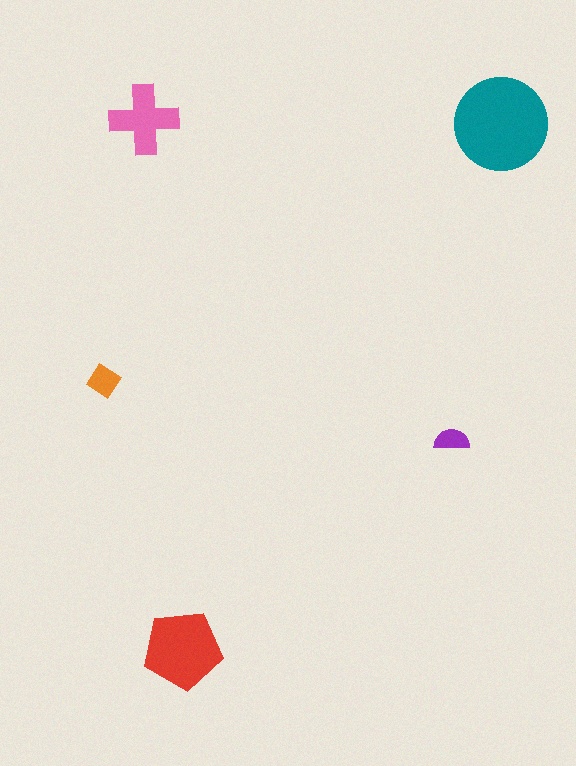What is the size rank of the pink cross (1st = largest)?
3rd.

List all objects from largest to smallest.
The teal circle, the red pentagon, the pink cross, the orange diamond, the purple semicircle.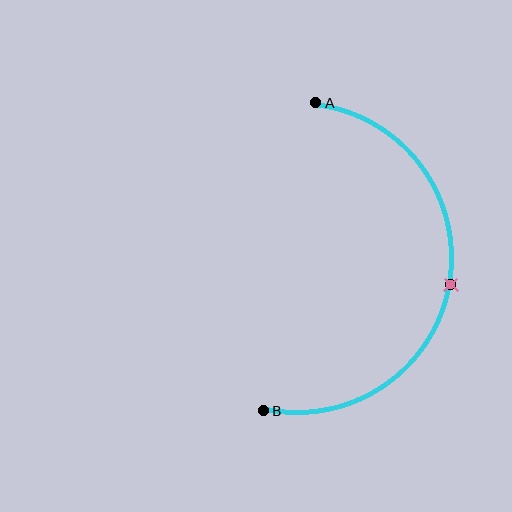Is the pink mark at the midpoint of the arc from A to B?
Yes. The pink mark lies on the arc at equal arc-length from both A and B — it is the arc midpoint.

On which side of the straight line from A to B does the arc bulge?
The arc bulges to the right of the straight line connecting A and B.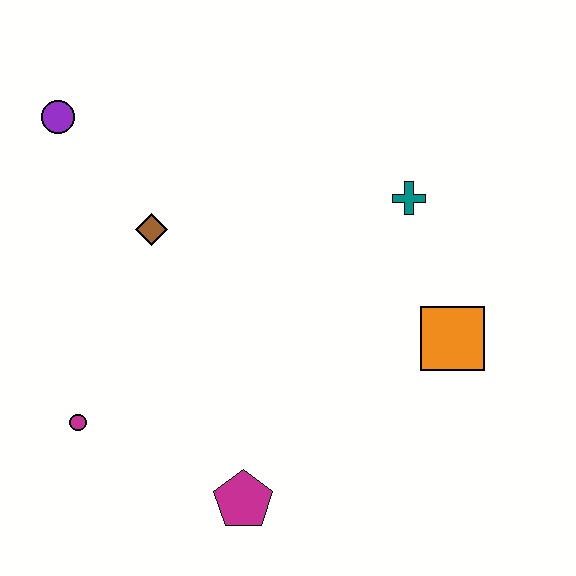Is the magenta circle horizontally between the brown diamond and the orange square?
No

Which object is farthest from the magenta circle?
The teal cross is farthest from the magenta circle.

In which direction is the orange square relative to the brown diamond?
The orange square is to the right of the brown diamond.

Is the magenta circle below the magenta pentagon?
No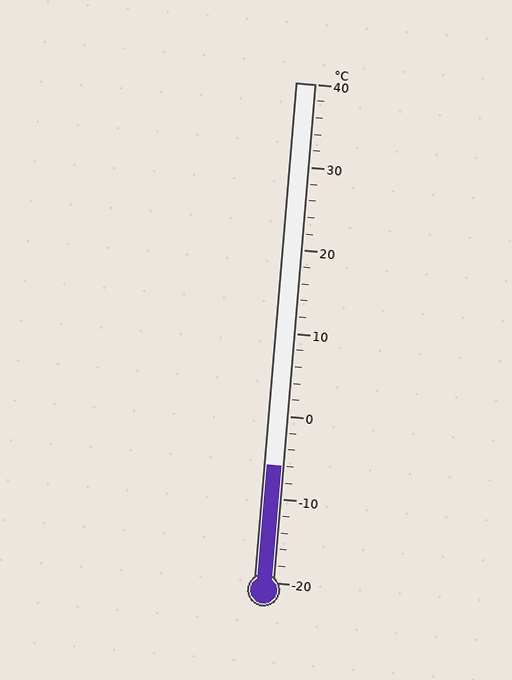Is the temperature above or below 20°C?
The temperature is below 20°C.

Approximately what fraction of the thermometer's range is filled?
The thermometer is filled to approximately 25% of its range.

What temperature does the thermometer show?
The thermometer shows approximately -6°C.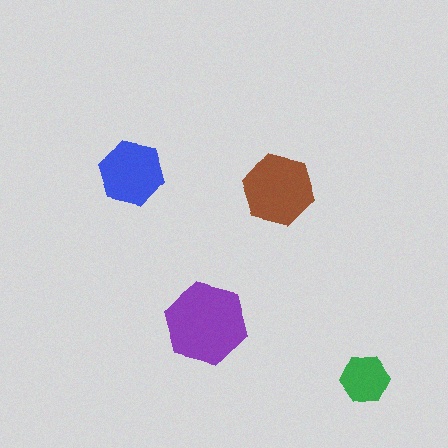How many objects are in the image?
There are 4 objects in the image.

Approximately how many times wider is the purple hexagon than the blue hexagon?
About 1.5 times wider.